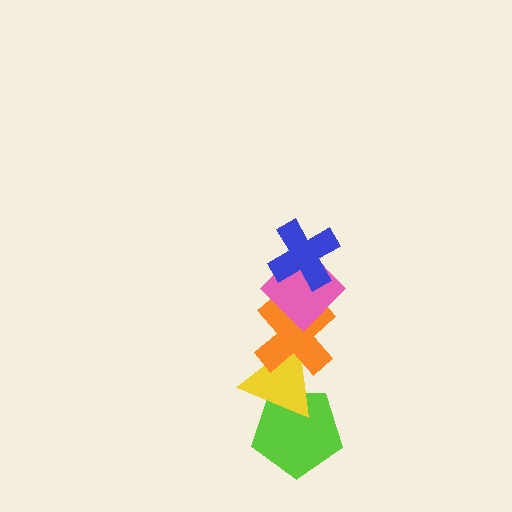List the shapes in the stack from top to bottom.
From top to bottom: the blue cross, the pink diamond, the orange cross, the yellow triangle, the lime pentagon.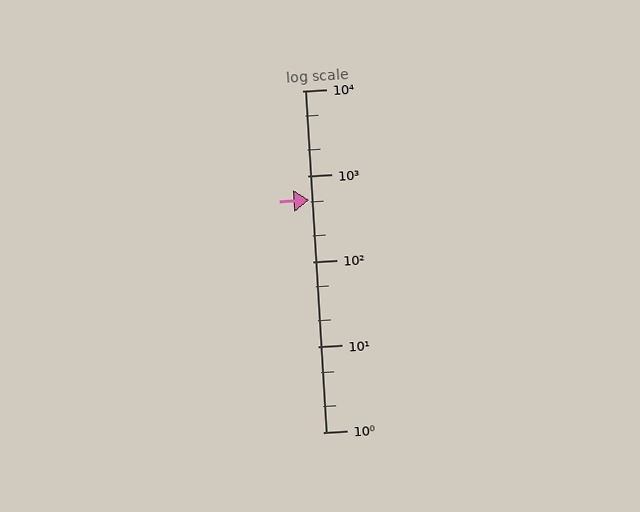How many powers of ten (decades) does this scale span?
The scale spans 4 decades, from 1 to 10000.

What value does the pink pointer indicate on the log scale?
The pointer indicates approximately 520.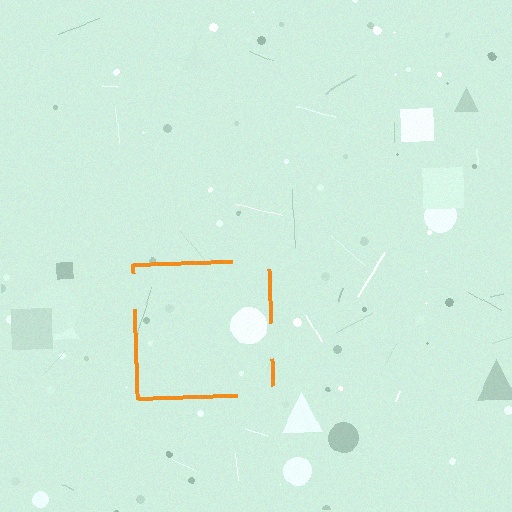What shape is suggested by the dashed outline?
The dashed outline suggests a square.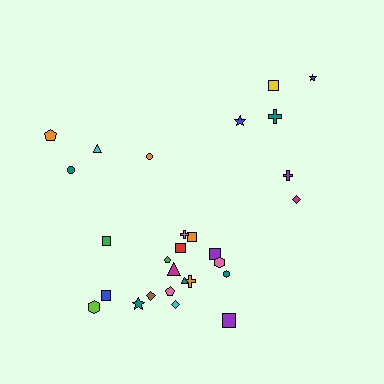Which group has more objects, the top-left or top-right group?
The top-right group.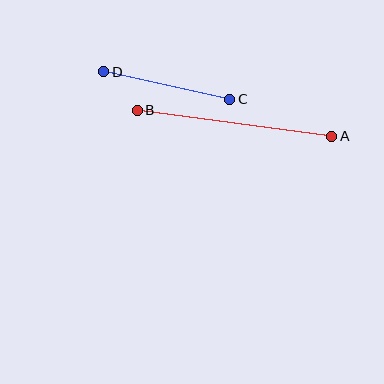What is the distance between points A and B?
The distance is approximately 196 pixels.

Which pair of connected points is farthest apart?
Points A and B are farthest apart.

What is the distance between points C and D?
The distance is approximately 129 pixels.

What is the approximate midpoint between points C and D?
The midpoint is at approximately (167, 86) pixels.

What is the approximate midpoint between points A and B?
The midpoint is at approximately (234, 123) pixels.